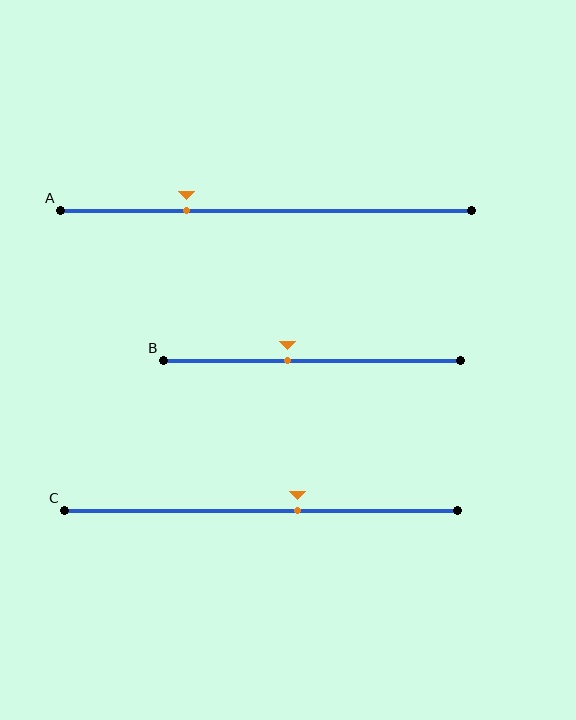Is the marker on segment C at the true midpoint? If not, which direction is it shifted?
No, the marker on segment C is shifted to the right by about 9% of the segment length.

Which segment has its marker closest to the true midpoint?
Segment B has its marker closest to the true midpoint.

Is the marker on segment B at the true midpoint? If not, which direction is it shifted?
No, the marker on segment B is shifted to the left by about 8% of the segment length.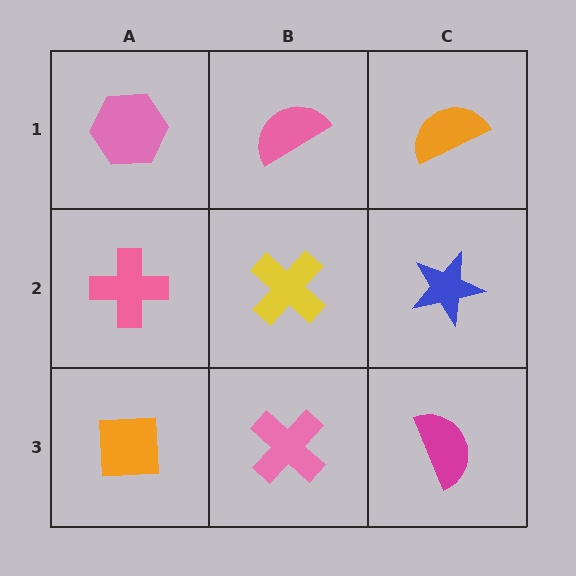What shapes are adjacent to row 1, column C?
A blue star (row 2, column C), a pink semicircle (row 1, column B).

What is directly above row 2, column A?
A pink hexagon.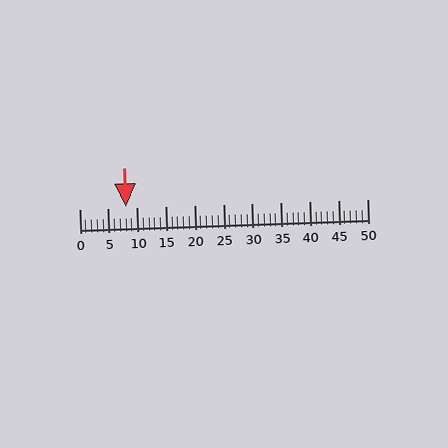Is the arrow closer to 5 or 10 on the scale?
The arrow is closer to 10.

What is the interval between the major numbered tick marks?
The major tick marks are spaced 5 units apart.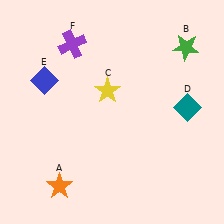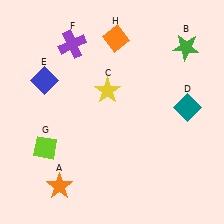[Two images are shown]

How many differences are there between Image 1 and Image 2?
There are 2 differences between the two images.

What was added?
A lime diamond (G), an orange diamond (H) were added in Image 2.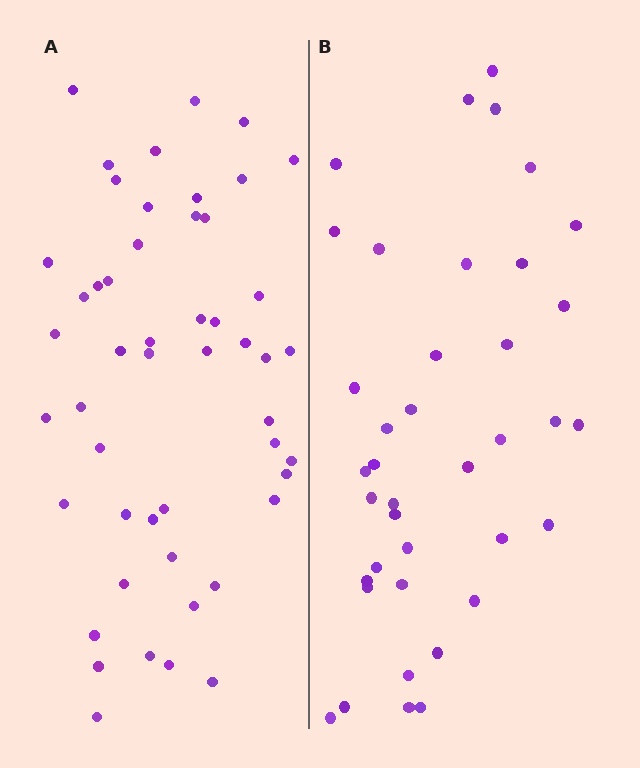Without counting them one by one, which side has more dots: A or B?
Region A (the left region) has more dots.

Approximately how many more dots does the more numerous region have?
Region A has roughly 12 or so more dots than region B.